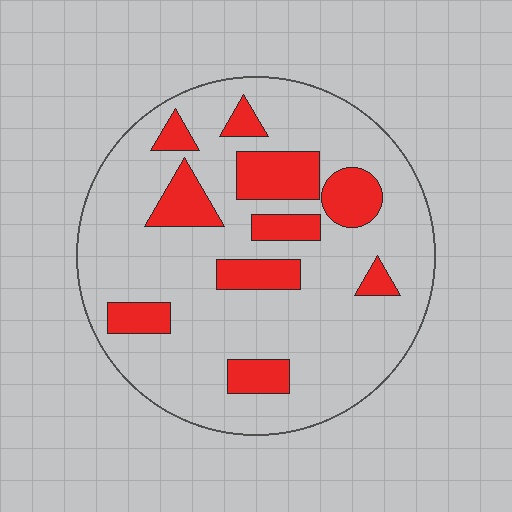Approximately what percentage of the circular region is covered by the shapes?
Approximately 20%.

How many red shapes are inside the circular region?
10.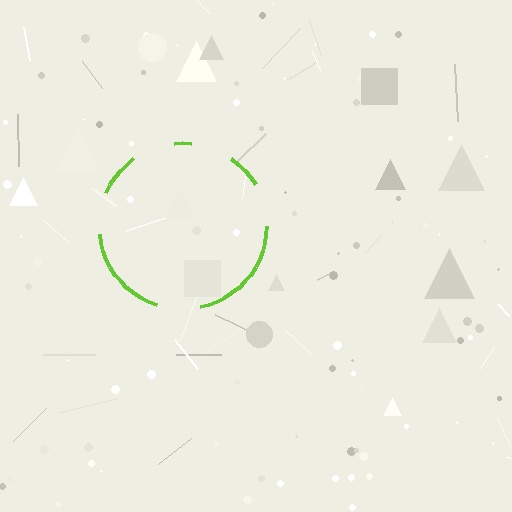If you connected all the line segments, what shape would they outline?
They would outline a circle.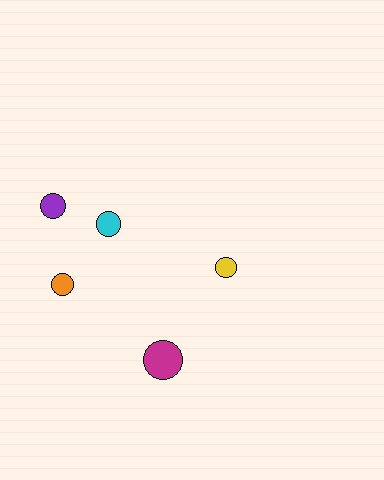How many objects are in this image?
There are 5 objects.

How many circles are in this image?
There are 5 circles.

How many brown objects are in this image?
There are no brown objects.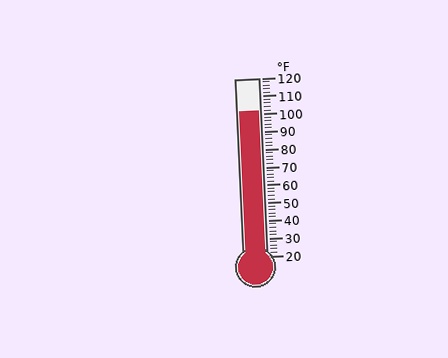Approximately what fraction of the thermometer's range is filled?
The thermometer is filled to approximately 80% of its range.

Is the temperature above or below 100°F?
The temperature is above 100°F.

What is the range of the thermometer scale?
The thermometer scale ranges from 20°F to 120°F.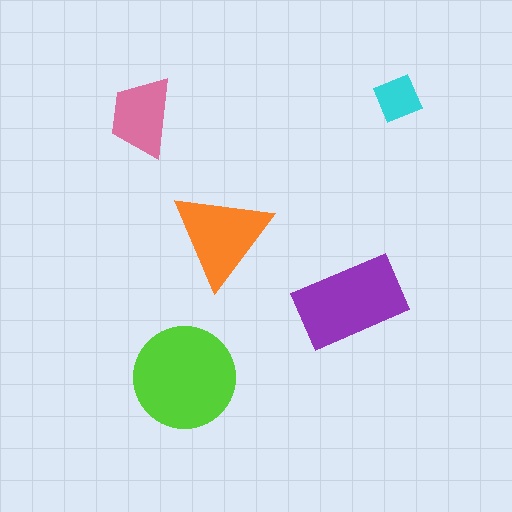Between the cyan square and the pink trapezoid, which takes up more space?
The pink trapezoid.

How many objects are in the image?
There are 5 objects in the image.